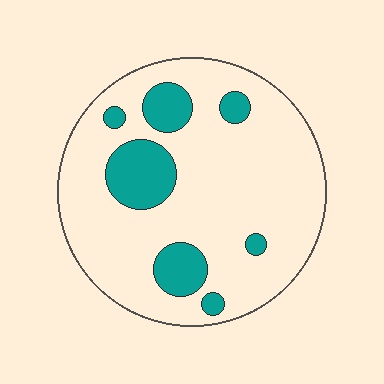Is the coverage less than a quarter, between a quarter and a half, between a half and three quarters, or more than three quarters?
Less than a quarter.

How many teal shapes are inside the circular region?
7.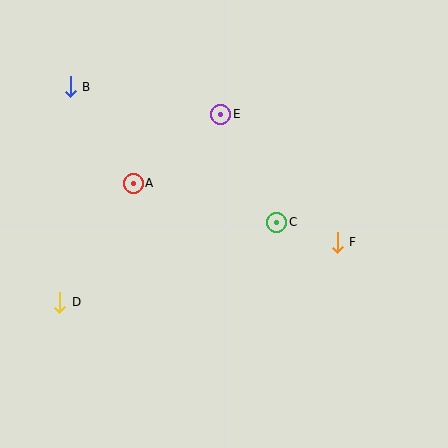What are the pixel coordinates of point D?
Point D is at (60, 302).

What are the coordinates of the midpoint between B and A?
The midpoint between B and A is at (102, 135).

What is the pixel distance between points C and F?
The distance between C and F is 64 pixels.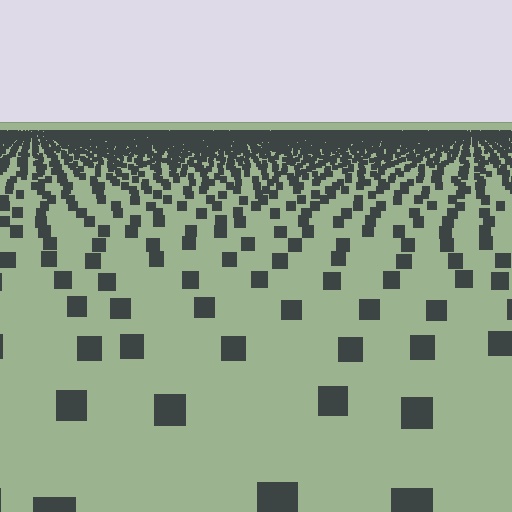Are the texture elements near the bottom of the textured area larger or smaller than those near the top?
Larger. Near the bottom, elements are closer to the viewer and appear at a bigger on-screen size.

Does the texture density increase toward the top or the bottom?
Density increases toward the top.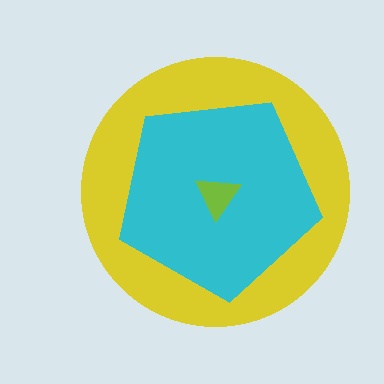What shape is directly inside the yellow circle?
The cyan pentagon.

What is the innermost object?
The lime triangle.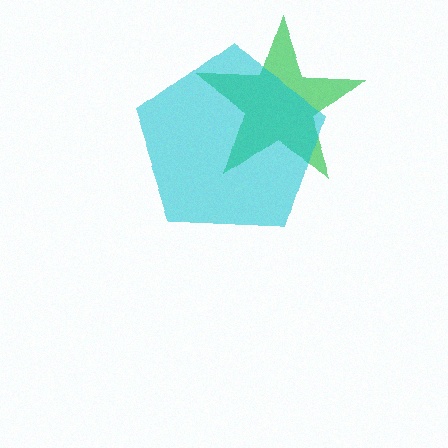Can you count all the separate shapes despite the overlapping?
Yes, there are 2 separate shapes.